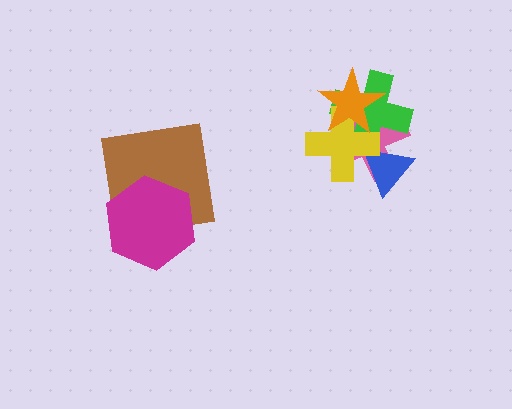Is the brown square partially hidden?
Yes, it is partially covered by another shape.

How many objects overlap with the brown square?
1 object overlaps with the brown square.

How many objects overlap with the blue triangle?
3 objects overlap with the blue triangle.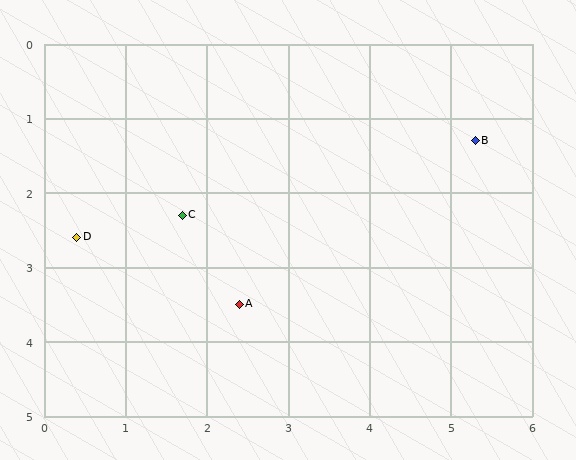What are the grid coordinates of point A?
Point A is at approximately (2.4, 3.5).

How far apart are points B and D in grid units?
Points B and D are about 5.1 grid units apart.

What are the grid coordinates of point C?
Point C is at approximately (1.7, 2.3).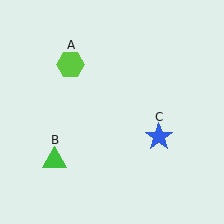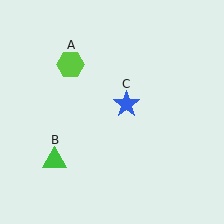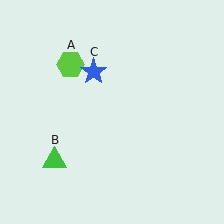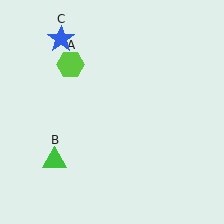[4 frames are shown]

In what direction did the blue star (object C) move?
The blue star (object C) moved up and to the left.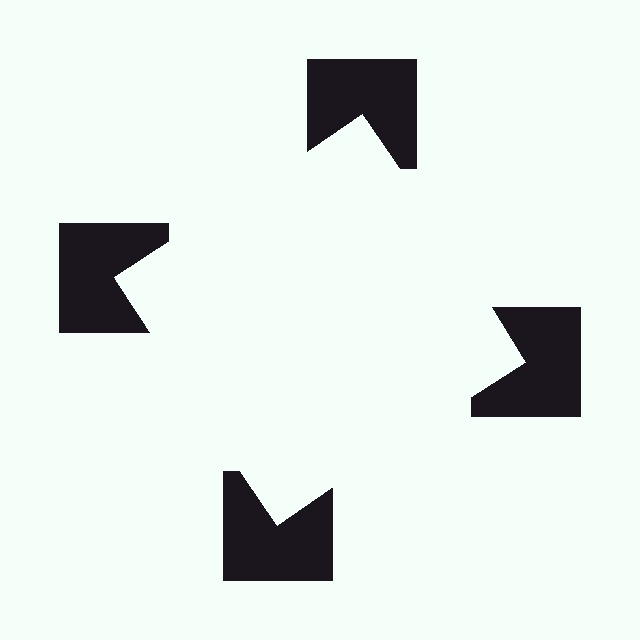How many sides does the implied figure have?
4 sides.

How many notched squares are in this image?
There are 4 — one at each vertex of the illusory square.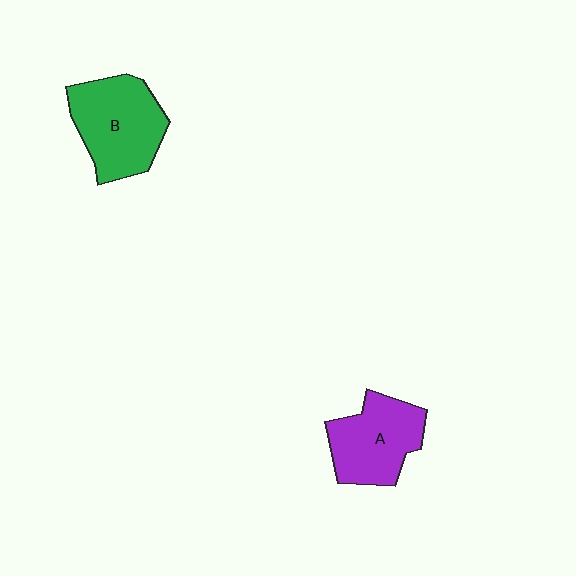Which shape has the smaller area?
Shape A (purple).